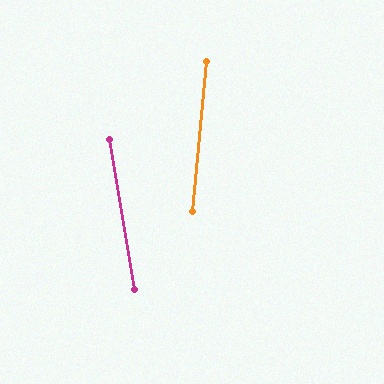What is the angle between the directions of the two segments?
Approximately 15 degrees.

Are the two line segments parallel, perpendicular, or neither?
Neither parallel nor perpendicular — they differ by about 15°.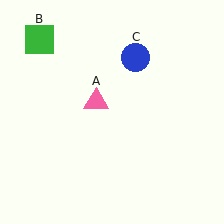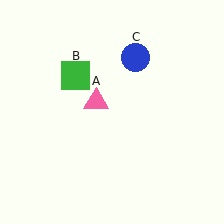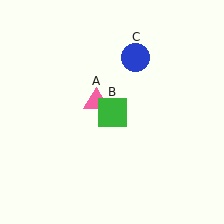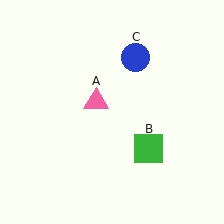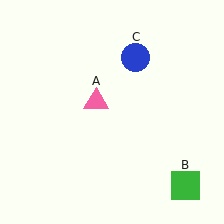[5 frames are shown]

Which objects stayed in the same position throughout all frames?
Pink triangle (object A) and blue circle (object C) remained stationary.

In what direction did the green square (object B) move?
The green square (object B) moved down and to the right.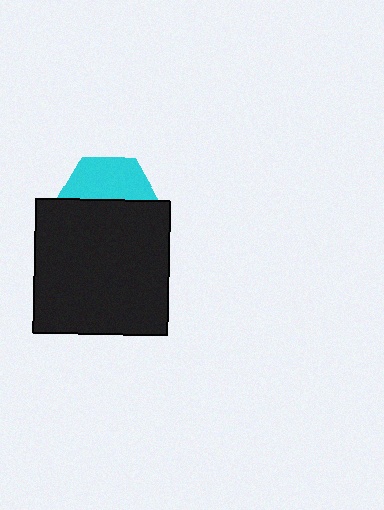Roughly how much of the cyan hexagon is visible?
A small part of it is visible (roughly 44%).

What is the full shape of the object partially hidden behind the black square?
The partially hidden object is a cyan hexagon.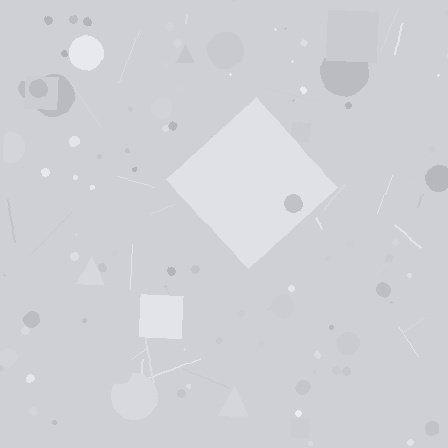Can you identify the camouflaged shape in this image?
The camouflaged shape is a diamond.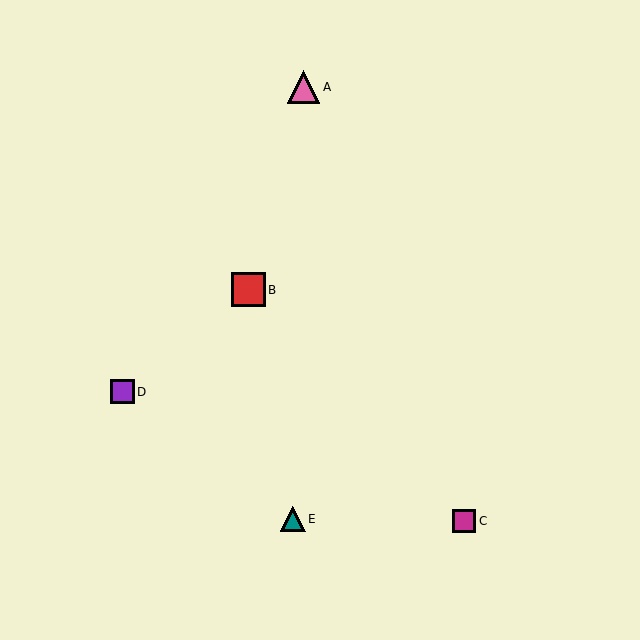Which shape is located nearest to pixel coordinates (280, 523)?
The teal triangle (labeled E) at (293, 519) is nearest to that location.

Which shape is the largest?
The red square (labeled B) is the largest.